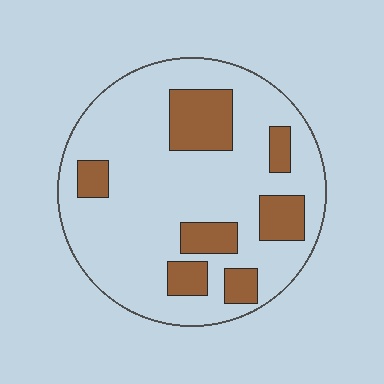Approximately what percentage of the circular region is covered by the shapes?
Approximately 20%.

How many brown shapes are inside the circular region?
7.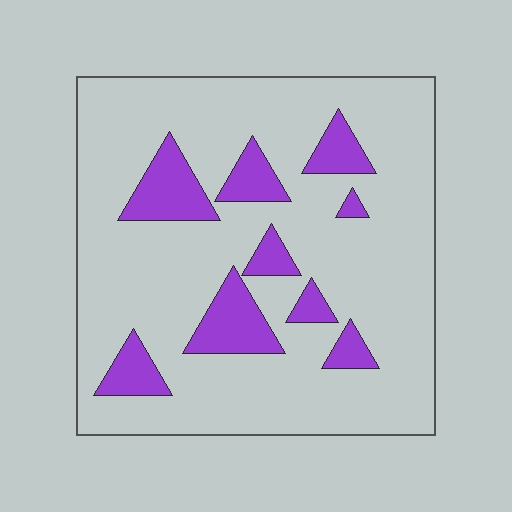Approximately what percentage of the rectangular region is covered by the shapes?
Approximately 15%.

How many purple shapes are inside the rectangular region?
9.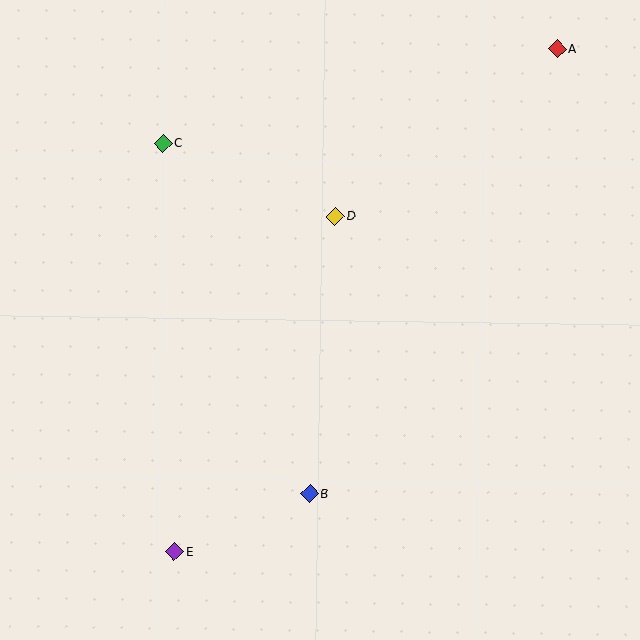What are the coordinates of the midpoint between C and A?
The midpoint between C and A is at (360, 96).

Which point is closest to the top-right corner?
Point A is closest to the top-right corner.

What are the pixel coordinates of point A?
Point A is at (557, 49).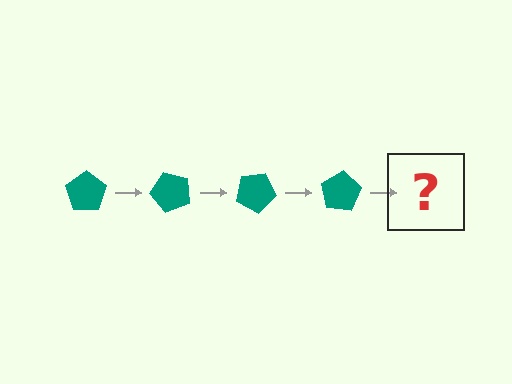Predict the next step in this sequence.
The next step is a teal pentagon rotated 200 degrees.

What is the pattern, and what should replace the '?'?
The pattern is that the pentagon rotates 50 degrees each step. The '?' should be a teal pentagon rotated 200 degrees.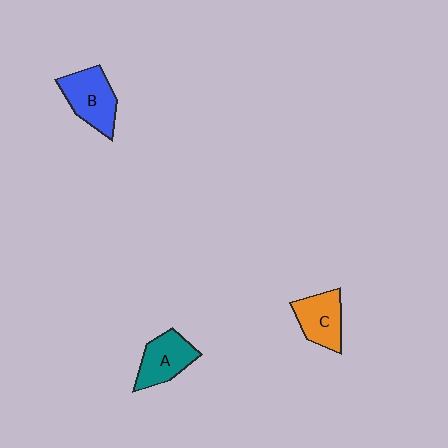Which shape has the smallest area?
Shape C (orange).